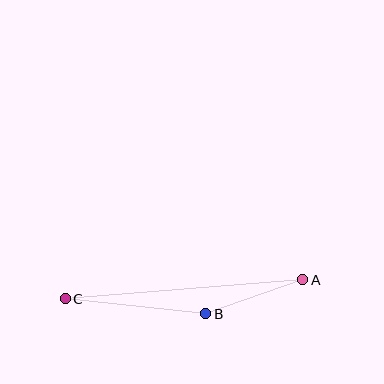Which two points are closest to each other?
Points A and B are closest to each other.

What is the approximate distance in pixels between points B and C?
The distance between B and C is approximately 141 pixels.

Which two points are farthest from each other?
Points A and C are farthest from each other.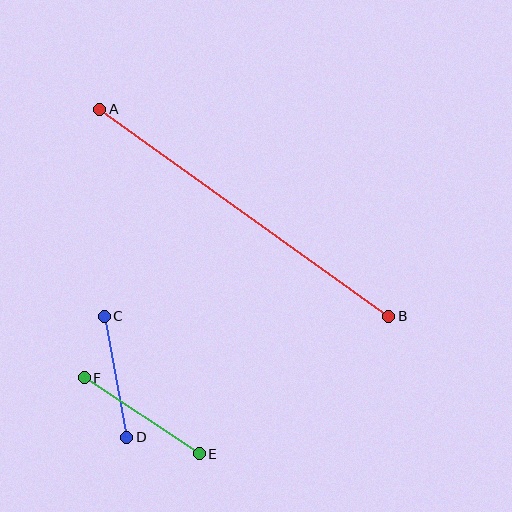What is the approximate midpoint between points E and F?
The midpoint is at approximately (142, 416) pixels.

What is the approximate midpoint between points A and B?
The midpoint is at approximately (244, 213) pixels.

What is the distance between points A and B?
The distance is approximately 356 pixels.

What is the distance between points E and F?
The distance is approximately 138 pixels.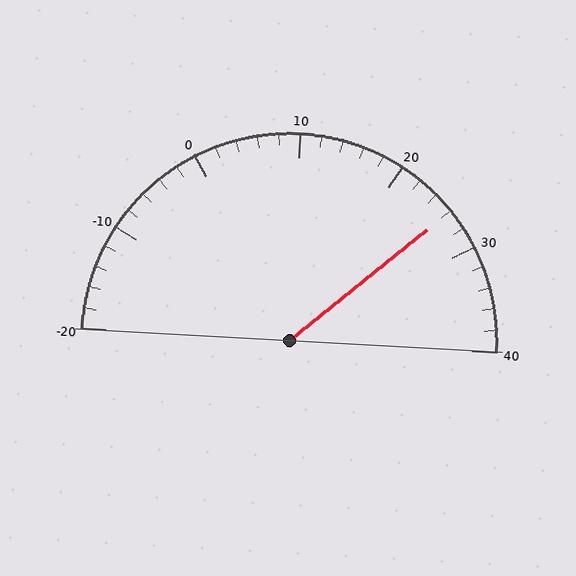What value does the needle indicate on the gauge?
The needle indicates approximately 26.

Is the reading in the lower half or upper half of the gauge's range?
The reading is in the upper half of the range (-20 to 40).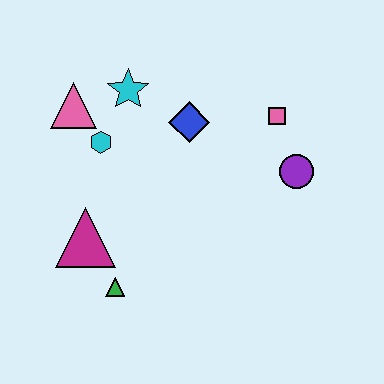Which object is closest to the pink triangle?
The cyan hexagon is closest to the pink triangle.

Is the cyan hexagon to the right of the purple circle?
No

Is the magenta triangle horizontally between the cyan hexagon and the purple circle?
No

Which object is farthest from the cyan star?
The green triangle is farthest from the cyan star.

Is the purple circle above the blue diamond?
No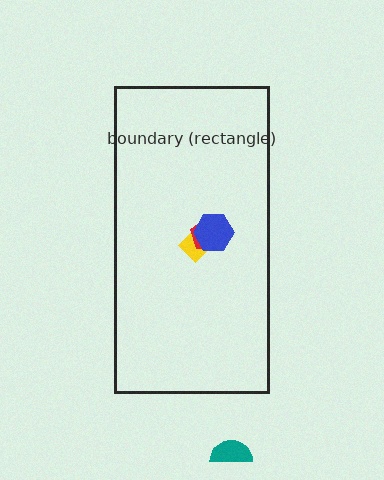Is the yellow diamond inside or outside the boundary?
Inside.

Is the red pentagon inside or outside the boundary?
Inside.